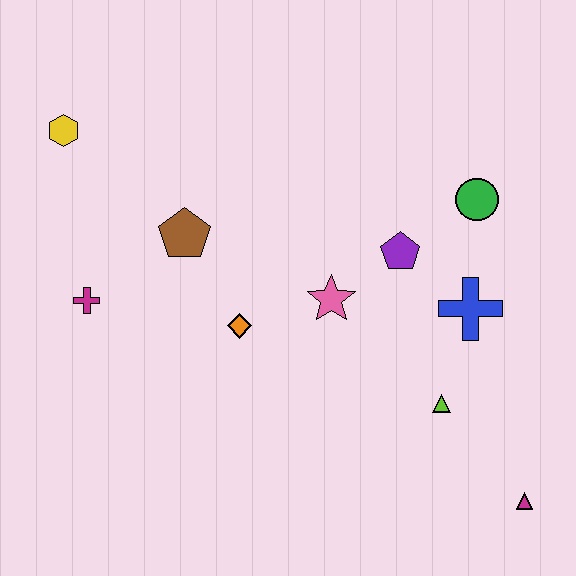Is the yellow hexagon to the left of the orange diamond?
Yes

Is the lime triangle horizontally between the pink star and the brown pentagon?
No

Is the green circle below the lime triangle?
No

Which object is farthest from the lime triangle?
The yellow hexagon is farthest from the lime triangle.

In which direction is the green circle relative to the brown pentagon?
The green circle is to the right of the brown pentagon.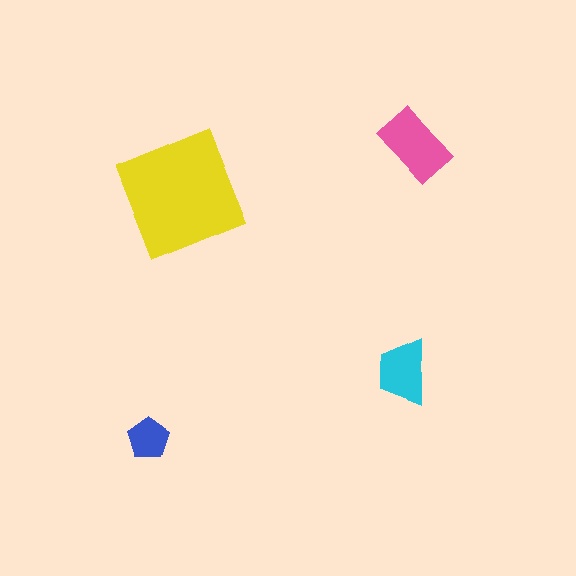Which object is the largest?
The yellow square.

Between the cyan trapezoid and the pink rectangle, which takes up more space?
The pink rectangle.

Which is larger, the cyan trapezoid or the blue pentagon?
The cyan trapezoid.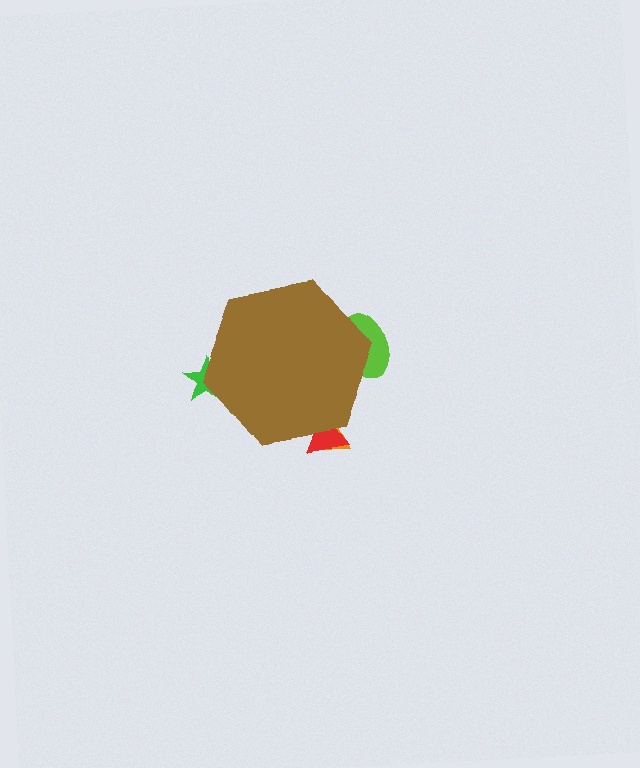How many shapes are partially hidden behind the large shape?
4 shapes are partially hidden.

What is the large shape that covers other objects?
A brown hexagon.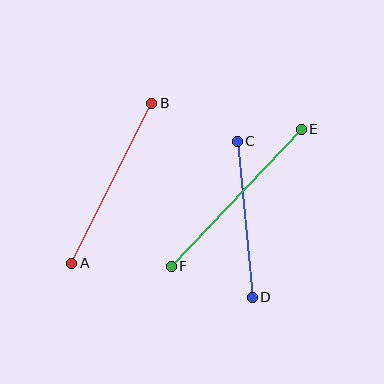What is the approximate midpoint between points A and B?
The midpoint is at approximately (112, 183) pixels.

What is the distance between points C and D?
The distance is approximately 156 pixels.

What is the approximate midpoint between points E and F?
The midpoint is at approximately (236, 198) pixels.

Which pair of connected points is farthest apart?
Points E and F are farthest apart.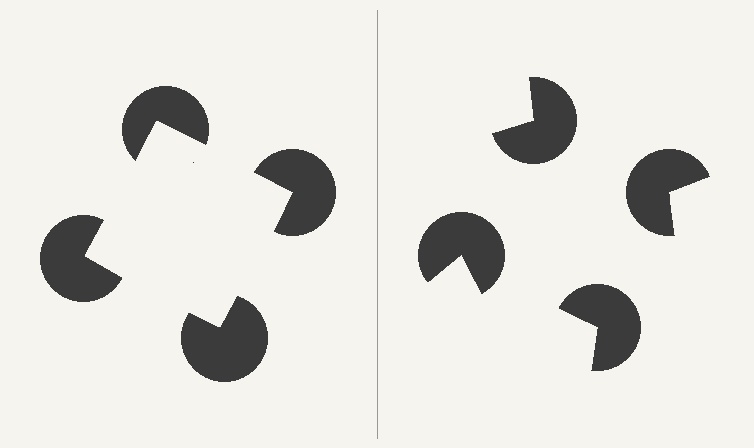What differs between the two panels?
The pac-man discs are positioned identically on both sides; only the wedge orientations differ. On the left they align to a square; on the right they are misaligned.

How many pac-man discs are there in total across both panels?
8 — 4 on each side.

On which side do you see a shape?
An illusory square appears on the left side. On the right side the wedge cuts are rotated, so no coherent shape forms.